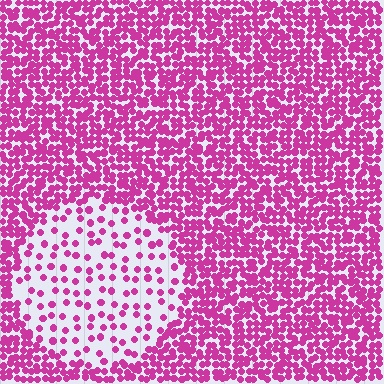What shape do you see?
I see a circle.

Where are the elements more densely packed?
The elements are more densely packed outside the circle boundary.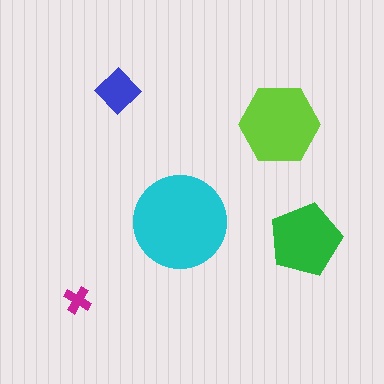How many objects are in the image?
There are 5 objects in the image.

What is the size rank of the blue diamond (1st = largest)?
4th.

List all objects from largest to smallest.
The cyan circle, the lime hexagon, the green pentagon, the blue diamond, the magenta cross.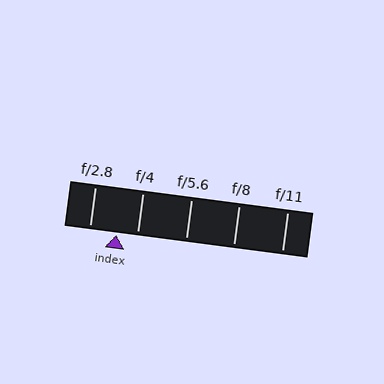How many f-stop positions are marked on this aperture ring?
There are 5 f-stop positions marked.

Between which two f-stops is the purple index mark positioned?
The index mark is between f/2.8 and f/4.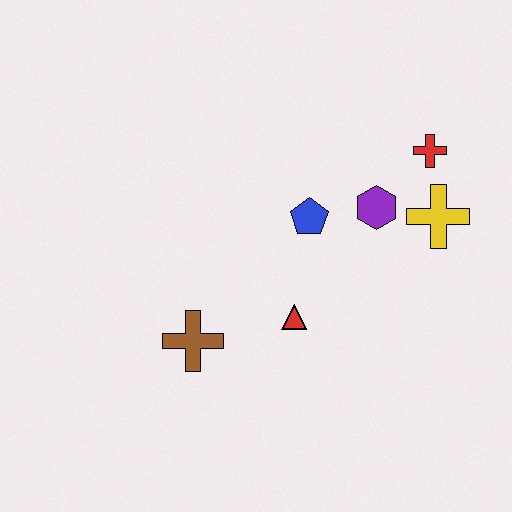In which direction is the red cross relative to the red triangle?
The red cross is above the red triangle.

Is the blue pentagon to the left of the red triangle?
No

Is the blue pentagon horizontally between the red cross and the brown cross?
Yes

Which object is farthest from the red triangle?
The red cross is farthest from the red triangle.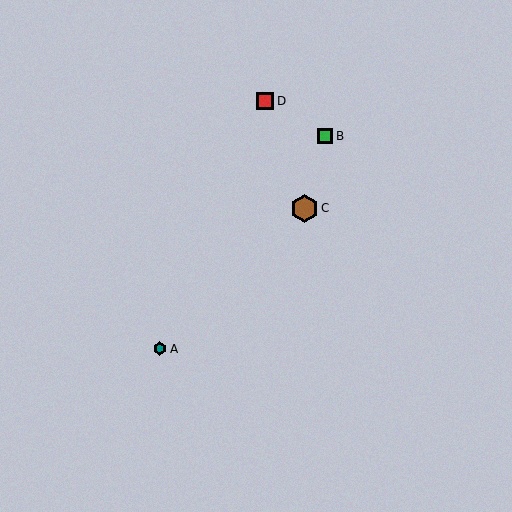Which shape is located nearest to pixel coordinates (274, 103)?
The red square (labeled D) at (265, 101) is nearest to that location.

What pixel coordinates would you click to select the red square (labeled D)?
Click at (265, 101) to select the red square D.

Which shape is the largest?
The brown hexagon (labeled C) is the largest.